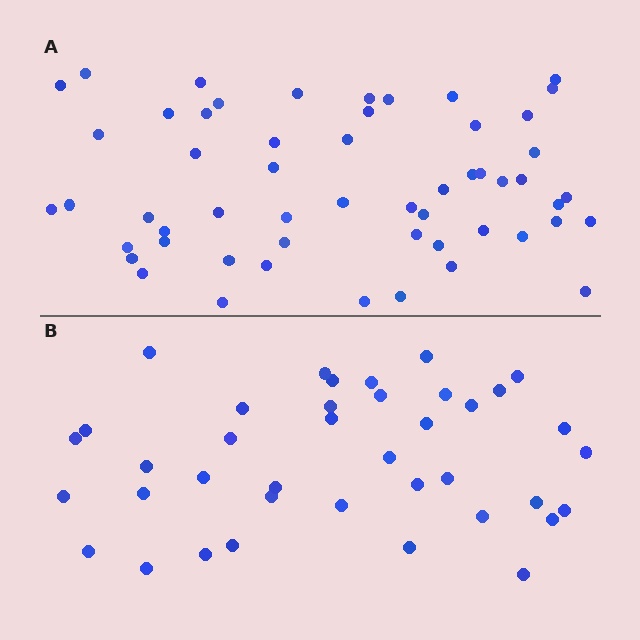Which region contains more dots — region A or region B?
Region A (the top region) has more dots.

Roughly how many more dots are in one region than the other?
Region A has approximately 15 more dots than region B.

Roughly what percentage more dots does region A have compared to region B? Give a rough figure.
About 40% more.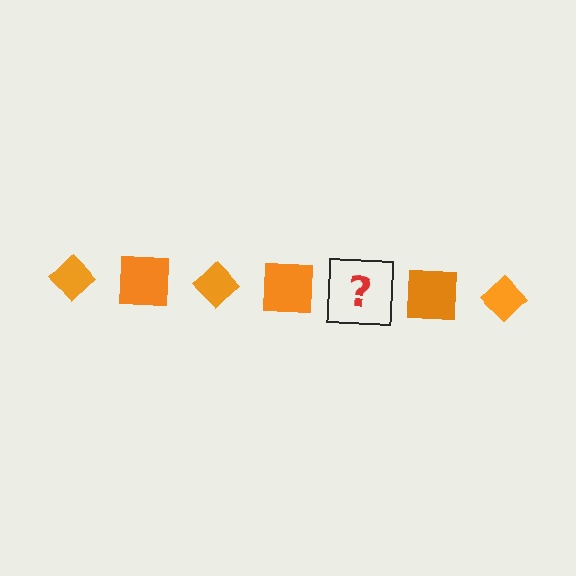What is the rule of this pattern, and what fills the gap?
The rule is that the pattern cycles through diamond, square shapes in orange. The gap should be filled with an orange diamond.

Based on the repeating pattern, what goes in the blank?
The blank should be an orange diamond.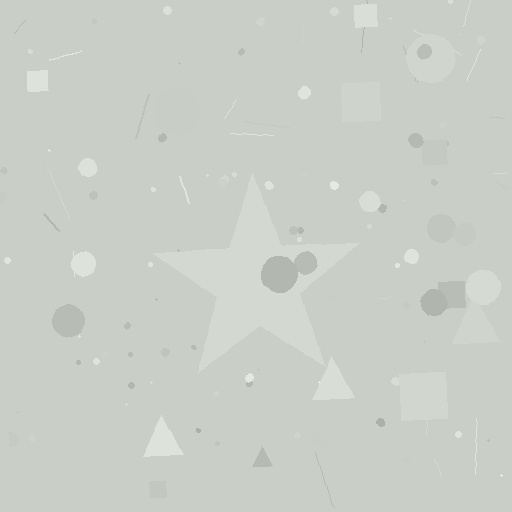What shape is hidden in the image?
A star is hidden in the image.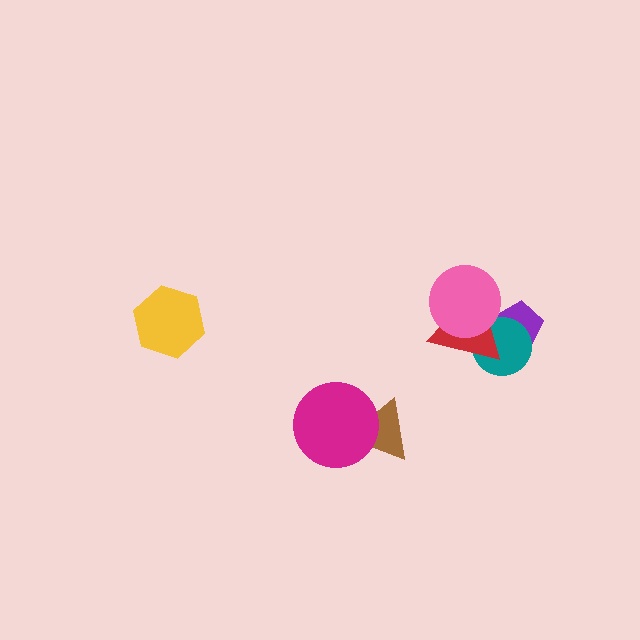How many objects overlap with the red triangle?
3 objects overlap with the red triangle.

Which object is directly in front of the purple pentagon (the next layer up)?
The teal circle is directly in front of the purple pentagon.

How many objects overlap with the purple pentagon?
2 objects overlap with the purple pentagon.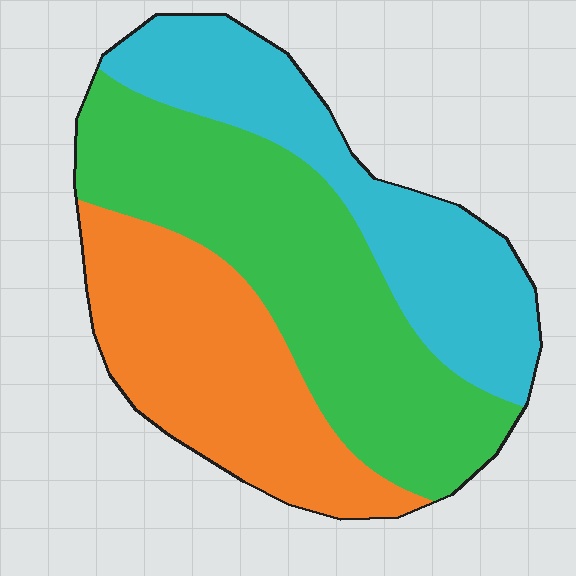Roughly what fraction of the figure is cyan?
Cyan covers roughly 30% of the figure.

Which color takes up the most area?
Green, at roughly 40%.